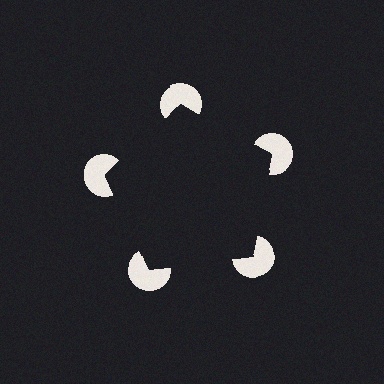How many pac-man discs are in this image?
There are 5 — one at each vertex of the illusory pentagon.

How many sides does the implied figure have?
5 sides.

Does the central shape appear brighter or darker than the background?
It typically appears slightly darker than the background, even though no actual brightness change is drawn.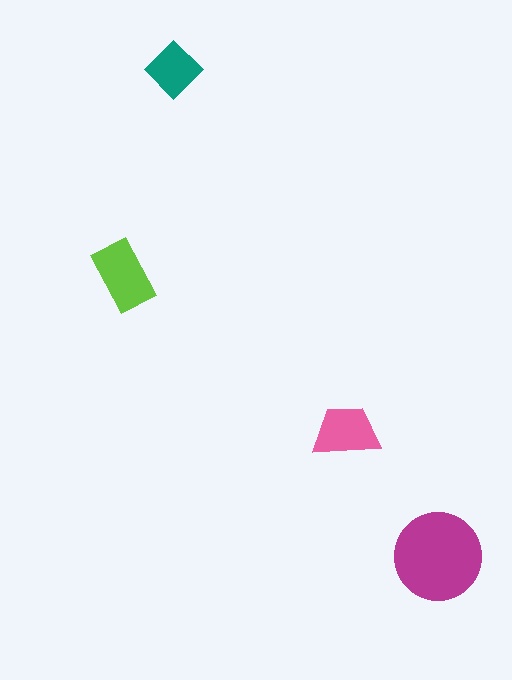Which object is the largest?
The magenta circle.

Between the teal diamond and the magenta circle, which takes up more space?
The magenta circle.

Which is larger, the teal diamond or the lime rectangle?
The lime rectangle.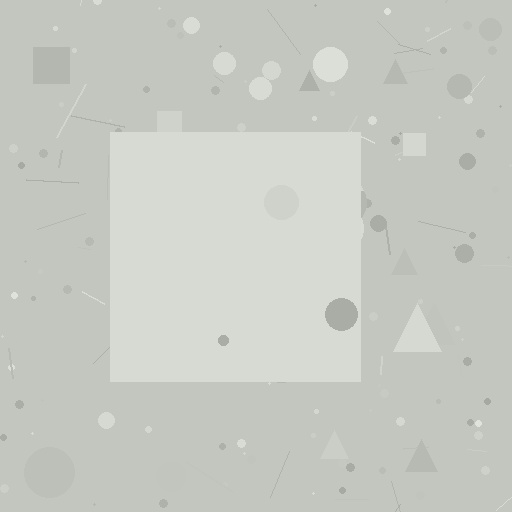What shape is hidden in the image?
A square is hidden in the image.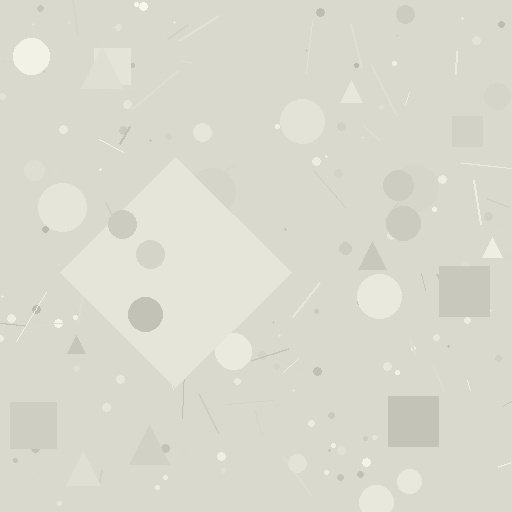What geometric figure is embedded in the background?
A diamond is embedded in the background.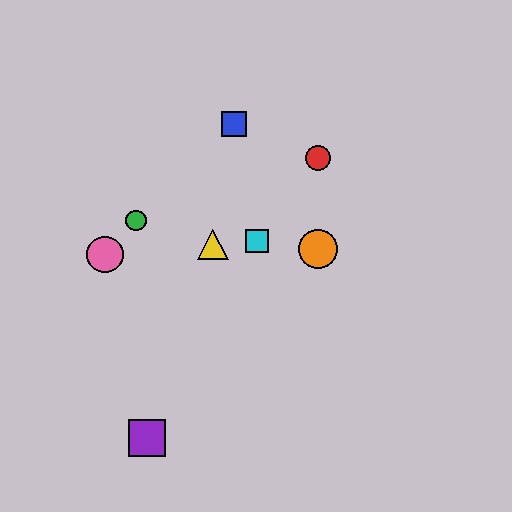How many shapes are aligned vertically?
2 shapes (the red circle, the orange circle) are aligned vertically.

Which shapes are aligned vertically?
The red circle, the orange circle are aligned vertically.